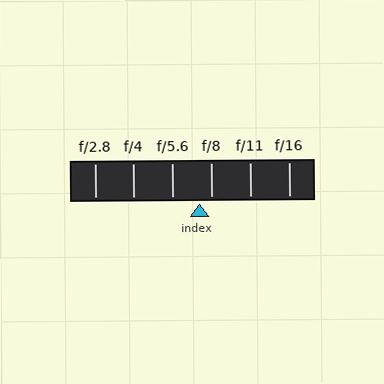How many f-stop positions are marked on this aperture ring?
There are 6 f-stop positions marked.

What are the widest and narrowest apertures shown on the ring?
The widest aperture shown is f/2.8 and the narrowest is f/16.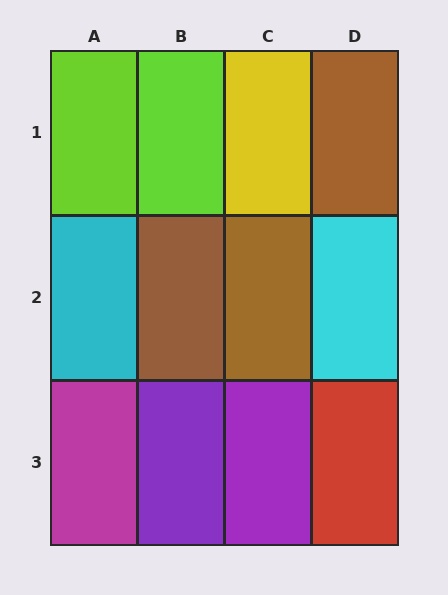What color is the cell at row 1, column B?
Lime.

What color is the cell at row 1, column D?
Brown.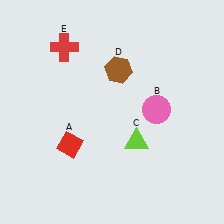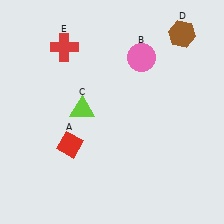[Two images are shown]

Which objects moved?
The objects that moved are: the pink circle (B), the lime triangle (C), the brown hexagon (D).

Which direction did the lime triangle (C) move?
The lime triangle (C) moved left.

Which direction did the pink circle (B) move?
The pink circle (B) moved up.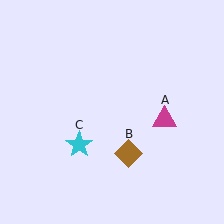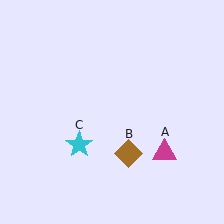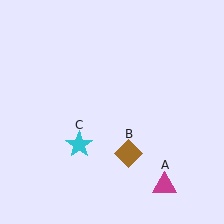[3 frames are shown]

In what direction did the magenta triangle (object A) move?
The magenta triangle (object A) moved down.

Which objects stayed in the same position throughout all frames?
Brown diamond (object B) and cyan star (object C) remained stationary.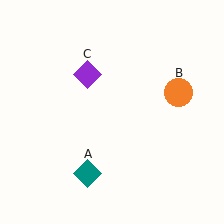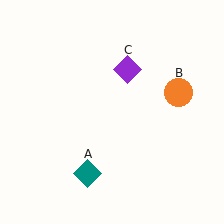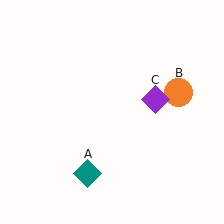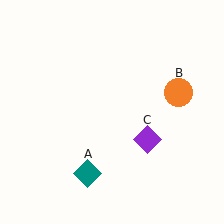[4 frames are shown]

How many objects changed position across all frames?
1 object changed position: purple diamond (object C).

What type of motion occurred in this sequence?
The purple diamond (object C) rotated clockwise around the center of the scene.